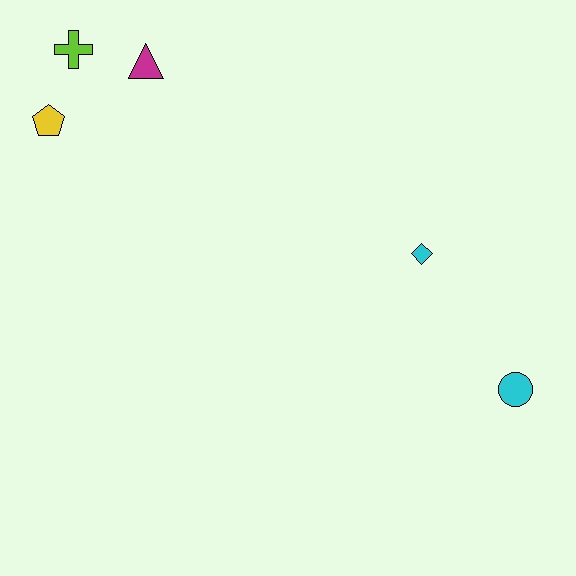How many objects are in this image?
There are 5 objects.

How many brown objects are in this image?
There are no brown objects.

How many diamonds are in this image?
There is 1 diamond.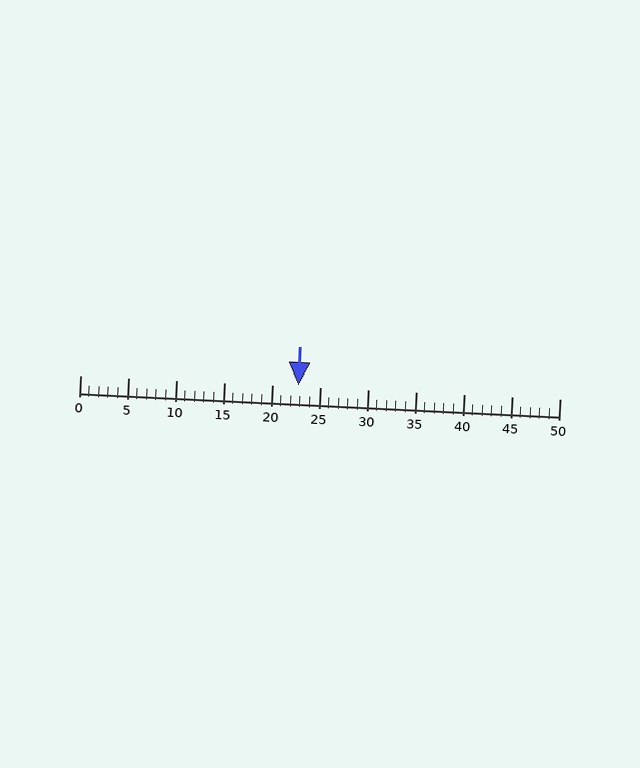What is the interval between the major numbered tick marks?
The major tick marks are spaced 5 units apart.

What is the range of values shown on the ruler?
The ruler shows values from 0 to 50.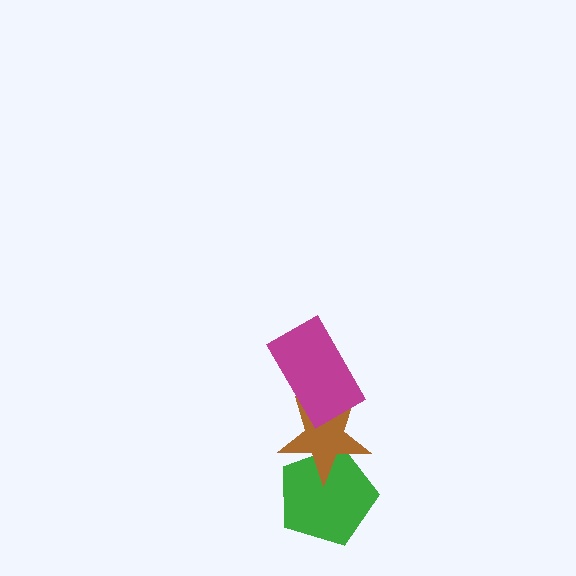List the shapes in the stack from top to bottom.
From top to bottom: the magenta rectangle, the brown star, the green pentagon.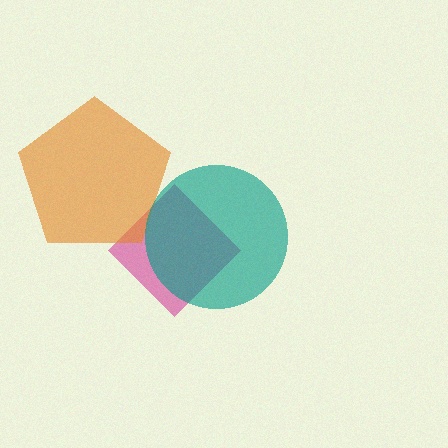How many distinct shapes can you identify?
There are 3 distinct shapes: a magenta diamond, an orange pentagon, a teal circle.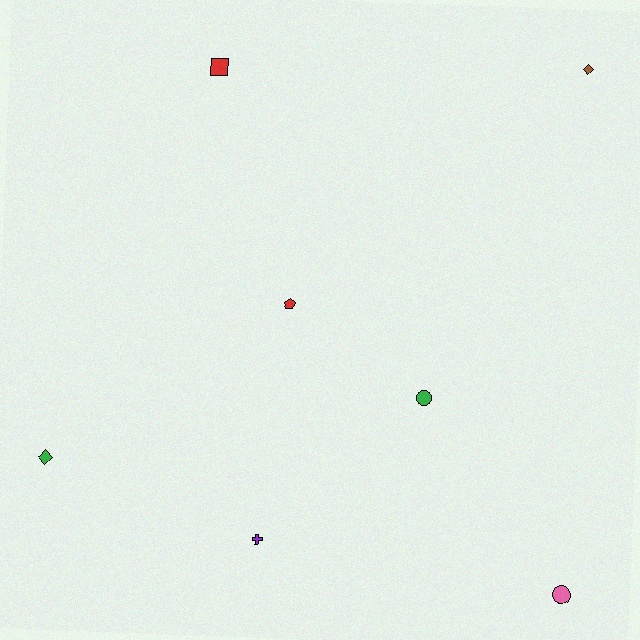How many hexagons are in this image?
There are no hexagons.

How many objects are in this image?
There are 7 objects.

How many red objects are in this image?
There are 2 red objects.